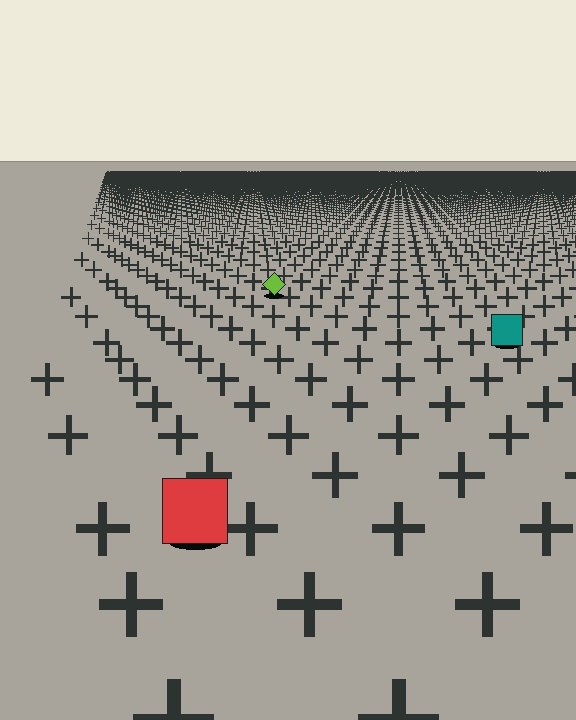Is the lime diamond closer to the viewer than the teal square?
No. The teal square is closer — you can tell from the texture gradient: the ground texture is coarser near it.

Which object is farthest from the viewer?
The lime diamond is farthest from the viewer. It appears smaller and the ground texture around it is denser.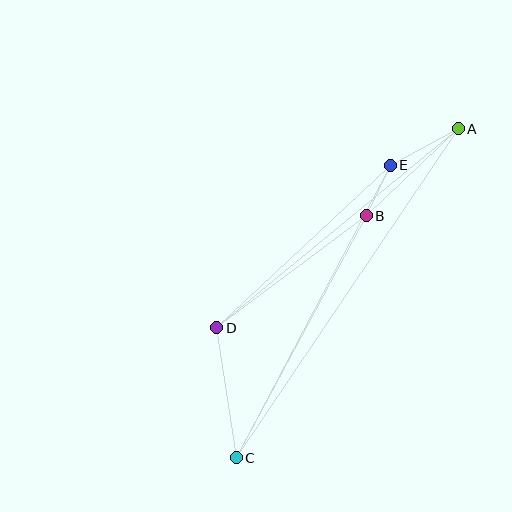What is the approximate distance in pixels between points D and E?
The distance between D and E is approximately 238 pixels.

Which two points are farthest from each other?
Points A and C are farthest from each other.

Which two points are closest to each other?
Points B and E are closest to each other.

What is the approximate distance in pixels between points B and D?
The distance between B and D is approximately 187 pixels.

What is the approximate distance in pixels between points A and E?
The distance between A and E is approximately 77 pixels.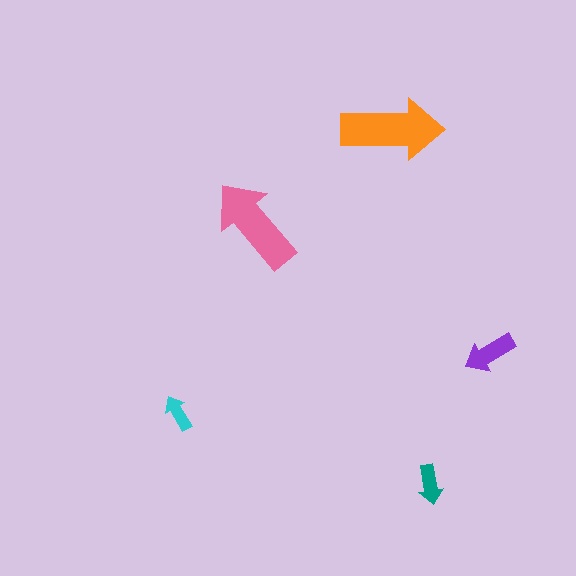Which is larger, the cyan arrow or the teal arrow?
The teal one.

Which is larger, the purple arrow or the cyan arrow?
The purple one.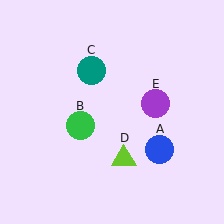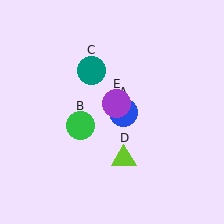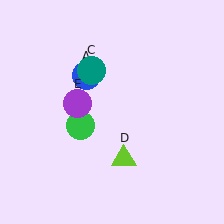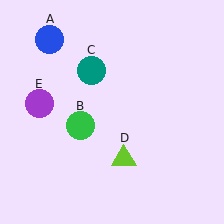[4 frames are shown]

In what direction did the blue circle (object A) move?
The blue circle (object A) moved up and to the left.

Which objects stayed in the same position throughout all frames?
Green circle (object B) and teal circle (object C) and lime triangle (object D) remained stationary.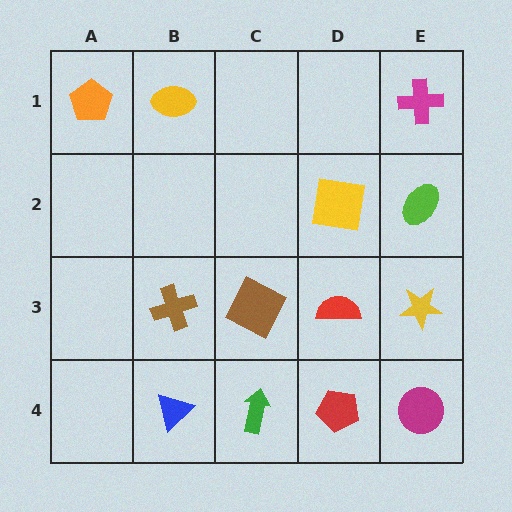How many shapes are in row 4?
4 shapes.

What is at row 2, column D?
A yellow square.